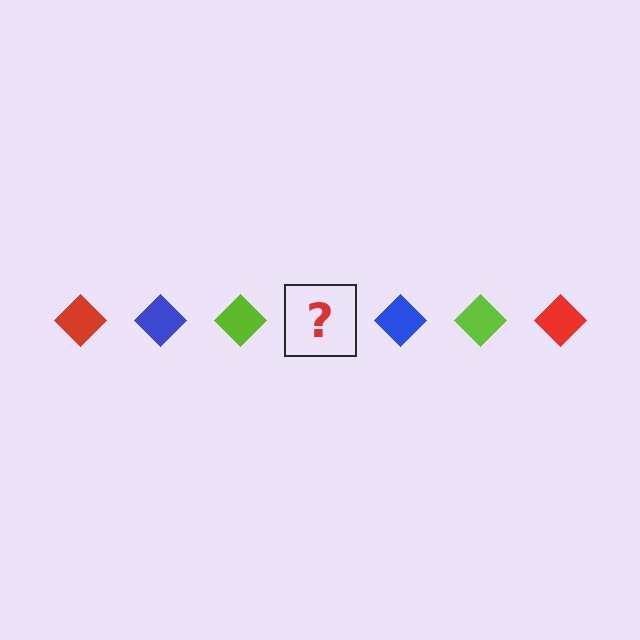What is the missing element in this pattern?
The missing element is a red diamond.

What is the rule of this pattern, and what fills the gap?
The rule is that the pattern cycles through red, blue, lime diamonds. The gap should be filled with a red diamond.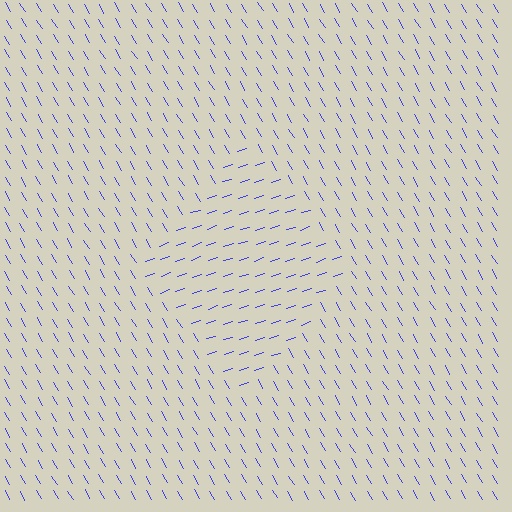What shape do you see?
I see a diamond.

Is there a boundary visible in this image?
Yes, there is a texture boundary formed by a change in line orientation.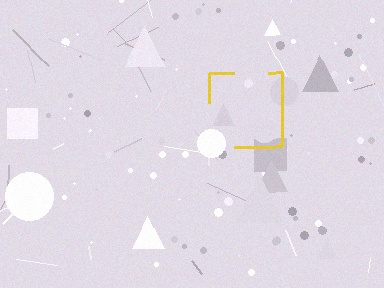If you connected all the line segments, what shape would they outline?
They would outline a square.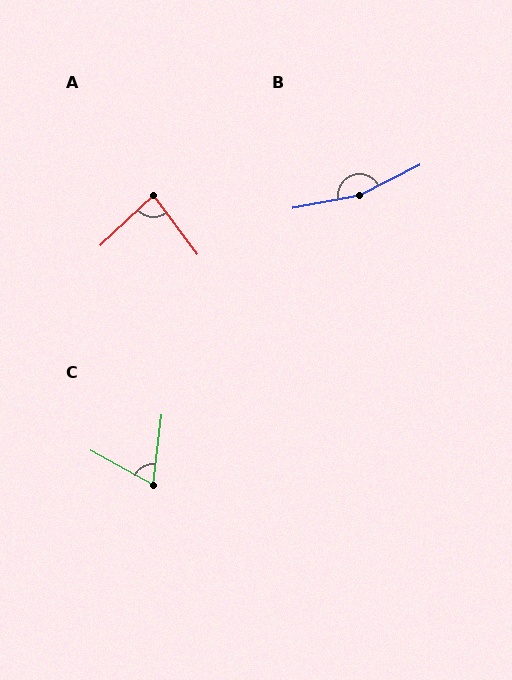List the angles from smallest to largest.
C (68°), A (83°), B (164°).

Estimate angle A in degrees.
Approximately 83 degrees.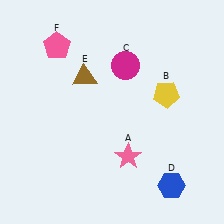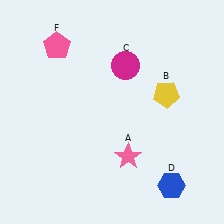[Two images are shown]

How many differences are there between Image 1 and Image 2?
There is 1 difference between the two images.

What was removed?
The brown triangle (E) was removed in Image 2.